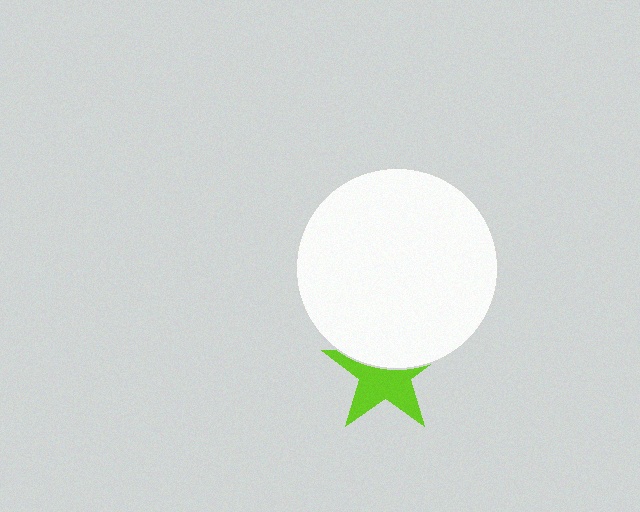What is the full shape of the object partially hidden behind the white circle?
The partially hidden object is a lime star.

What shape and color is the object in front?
The object in front is a white circle.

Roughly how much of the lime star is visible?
About half of it is visible (roughly 57%).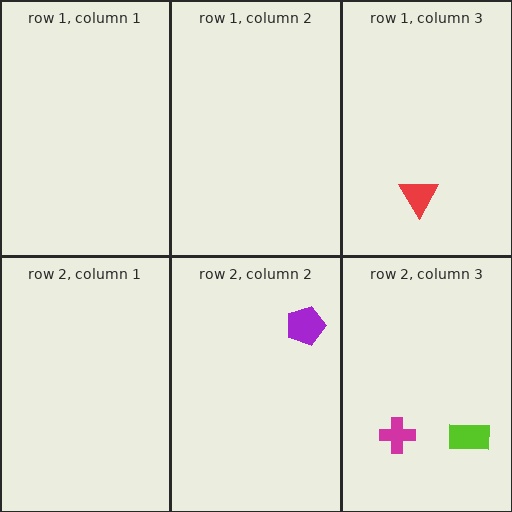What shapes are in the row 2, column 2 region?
The purple pentagon.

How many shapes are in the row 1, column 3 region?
1.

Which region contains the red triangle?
The row 1, column 3 region.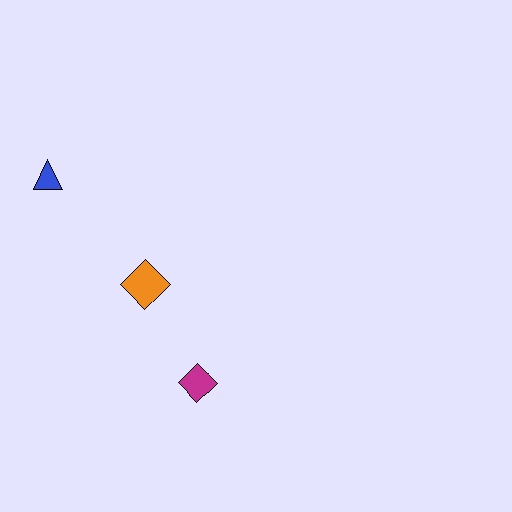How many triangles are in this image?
There is 1 triangle.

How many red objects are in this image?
There are no red objects.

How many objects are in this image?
There are 3 objects.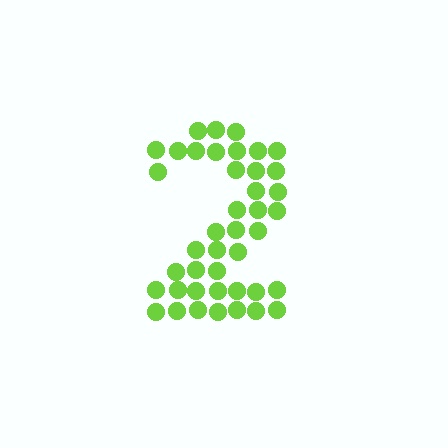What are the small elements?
The small elements are circles.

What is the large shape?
The large shape is the digit 2.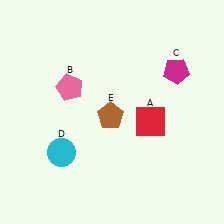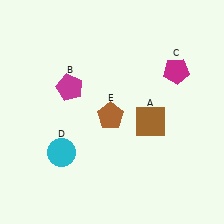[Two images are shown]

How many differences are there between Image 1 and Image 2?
There are 2 differences between the two images.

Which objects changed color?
A changed from red to brown. B changed from pink to magenta.